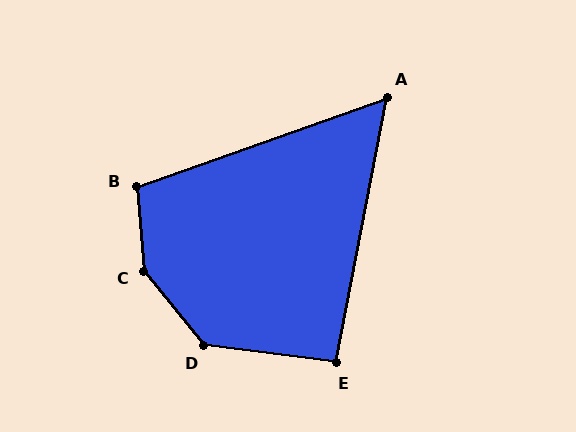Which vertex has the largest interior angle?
C, at approximately 146 degrees.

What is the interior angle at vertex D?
Approximately 136 degrees (obtuse).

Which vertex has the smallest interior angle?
A, at approximately 60 degrees.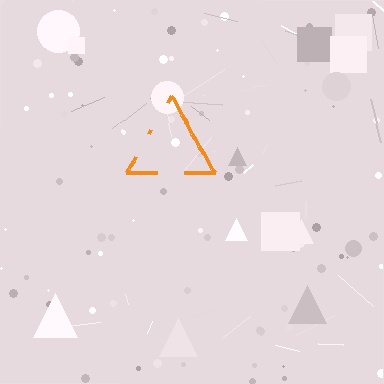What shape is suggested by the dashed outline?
The dashed outline suggests a triangle.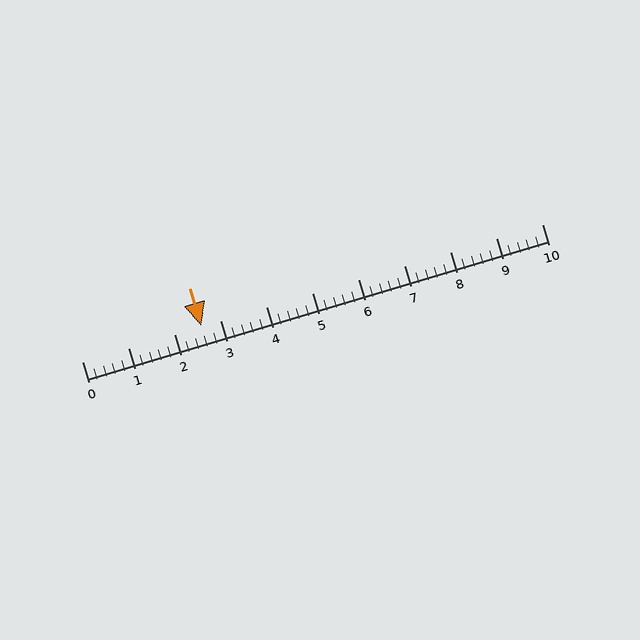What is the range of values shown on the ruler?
The ruler shows values from 0 to 10.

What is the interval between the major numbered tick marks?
The major tick marks are spaced 1 units apart.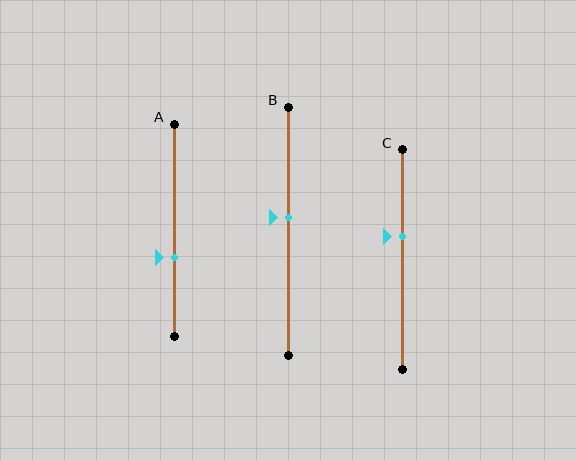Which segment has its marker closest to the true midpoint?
Segment B has its marker closest to the true midpoint.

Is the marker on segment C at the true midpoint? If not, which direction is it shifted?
No, the marker on segment C is shifted upward by about 11% of the segment length.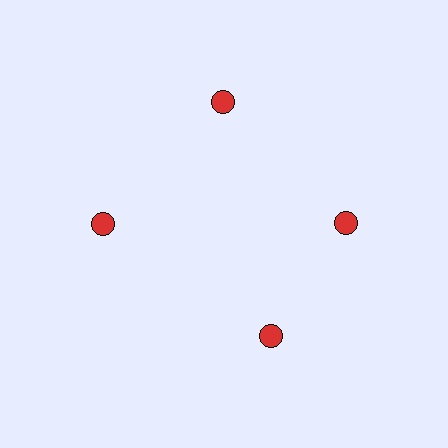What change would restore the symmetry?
The symmetry would be restored by rotating it back into even spacing with its neighbors so that all 4 circles sit at equal angles and equal distance from the center.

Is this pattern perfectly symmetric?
No. The 4 red circles are arranged in a ring, but one element near the 6 o'clock position is rotated out of alignment along the ring, breaking the 4-fold rotational symmetry.